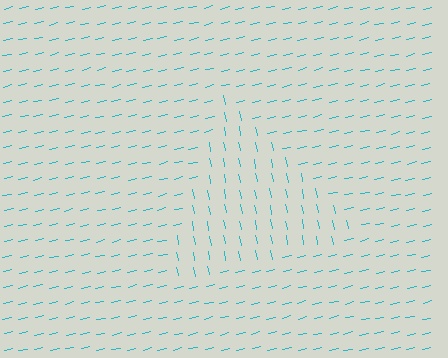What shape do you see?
I see a triangle.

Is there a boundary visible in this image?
Yes, there is a texture boundary formed by a change in line orientation.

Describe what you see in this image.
The image is filled with small cyan line segments. A triangle region in the image has lines oriented differently from the surrounding lines, creating a visible texture boundary.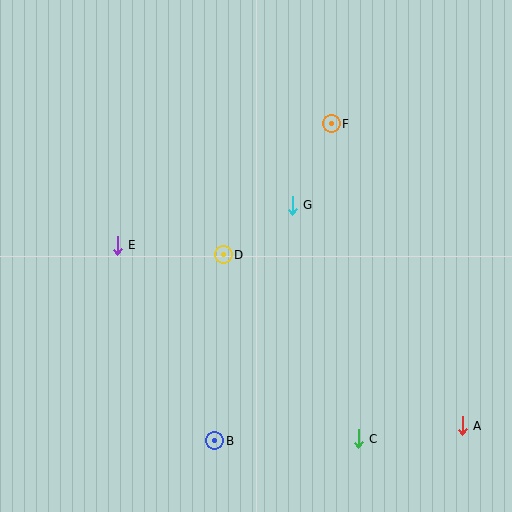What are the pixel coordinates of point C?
Point C is at (358, 439).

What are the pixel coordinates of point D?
Point D is at (223, 255).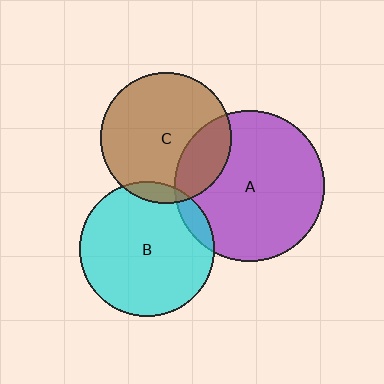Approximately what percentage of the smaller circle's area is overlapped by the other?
Approximately 25%.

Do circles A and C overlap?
Yes.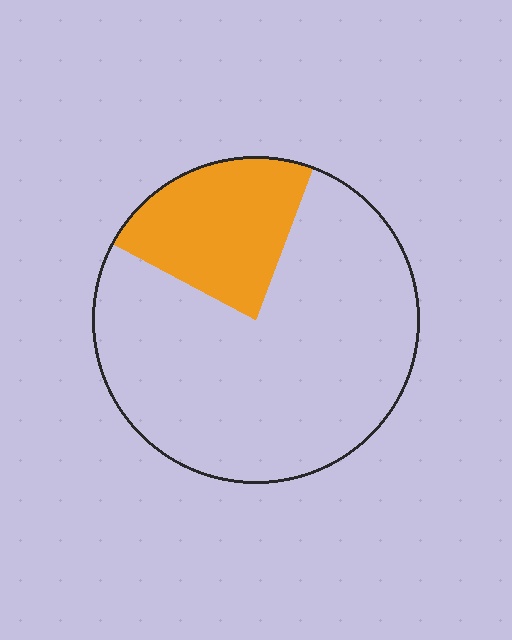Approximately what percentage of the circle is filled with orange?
Approximately 25%.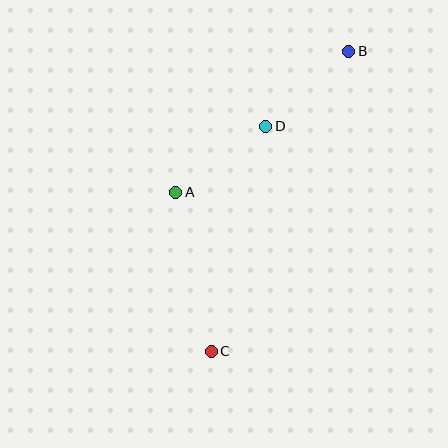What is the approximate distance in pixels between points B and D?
The distance between B and D is approximately 112 pixels.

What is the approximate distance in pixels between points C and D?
The distance between C and D is approximately 232 pixels.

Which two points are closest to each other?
Points A and D are closest to each other.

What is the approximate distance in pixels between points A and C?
The distance between A and C is approximately 163 pixels.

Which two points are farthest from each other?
Points B and C are farthest from each other.